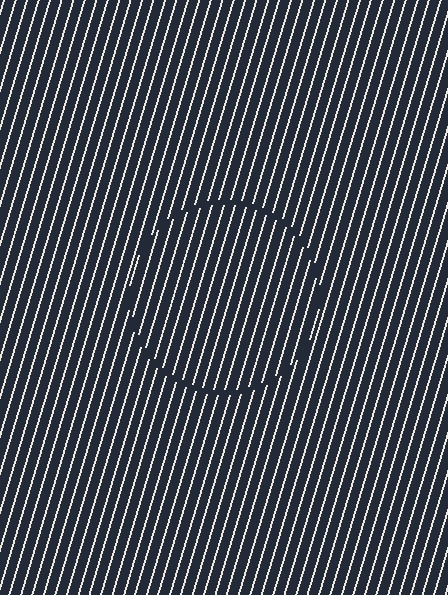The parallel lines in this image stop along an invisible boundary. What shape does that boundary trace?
An illusory circle. The interior of the shape contains the same grating, shifted by half a period — the contour is defined by the phase discontinuity where line-ends from the inner and outer gratings abut.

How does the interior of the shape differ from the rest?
The interior of the shape contains the same grating, shifted by half a period — the contour is defined by the phase discontinuity where line-ends from the inner and outer gratings abut.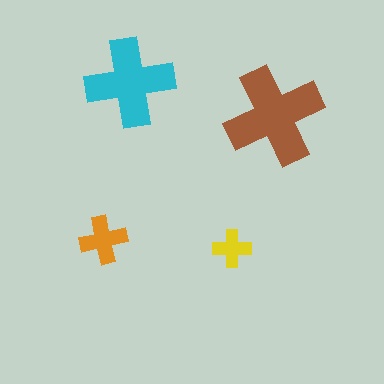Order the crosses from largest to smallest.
the brown one, the cyan one, the orange one, the yellow one.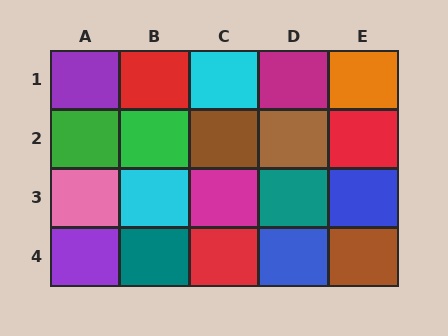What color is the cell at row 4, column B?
Teal.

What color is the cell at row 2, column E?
Red.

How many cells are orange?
1 cell is orange.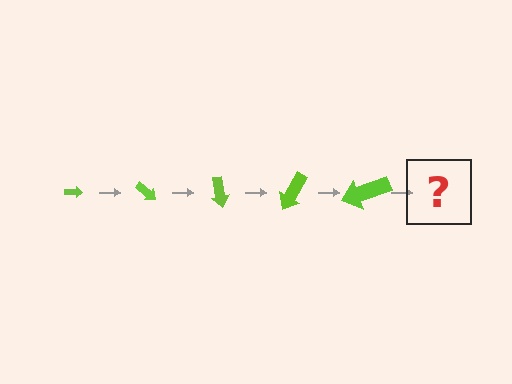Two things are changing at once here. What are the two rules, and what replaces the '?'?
The two rules are that the arrow grows larger each step and it rotates 40 degrees each step. The '?' should be an arrow, larger than the previous one and rotated 200 degrees from the start.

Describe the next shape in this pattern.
It should be an arrow, larger than the previous one and rotated 200 degrees from the start.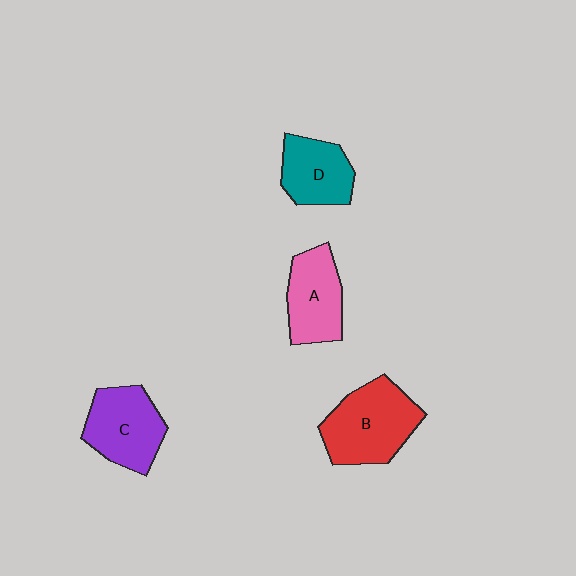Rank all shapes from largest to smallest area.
From largest to smallest: B (red), C (purple), A (pink), D (teal).